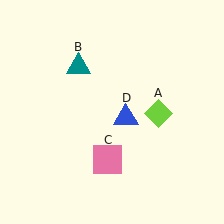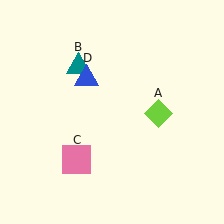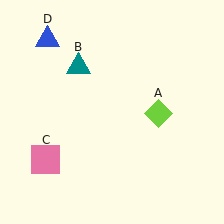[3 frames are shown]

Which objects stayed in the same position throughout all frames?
Lime diamond (object A) and teal triangle (object B) remained stationary.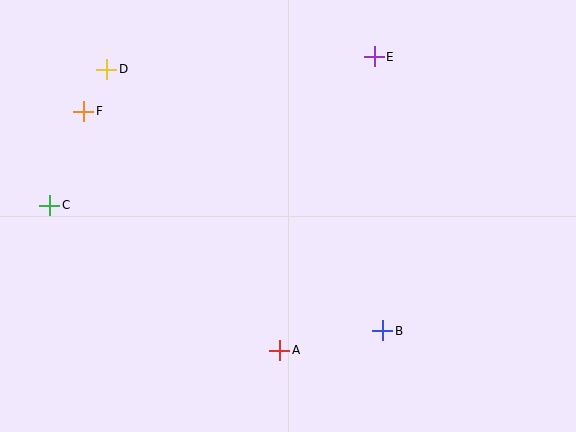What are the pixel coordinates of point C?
Point C is at (50, 205).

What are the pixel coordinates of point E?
Point E is at (374, 57).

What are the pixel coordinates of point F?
Point F is at (84, 111).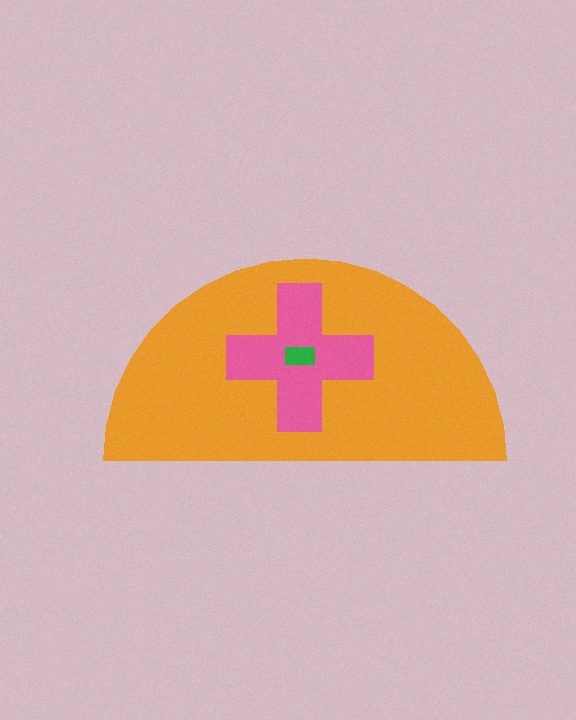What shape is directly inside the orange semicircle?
The pink cross.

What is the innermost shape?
The green rectangle.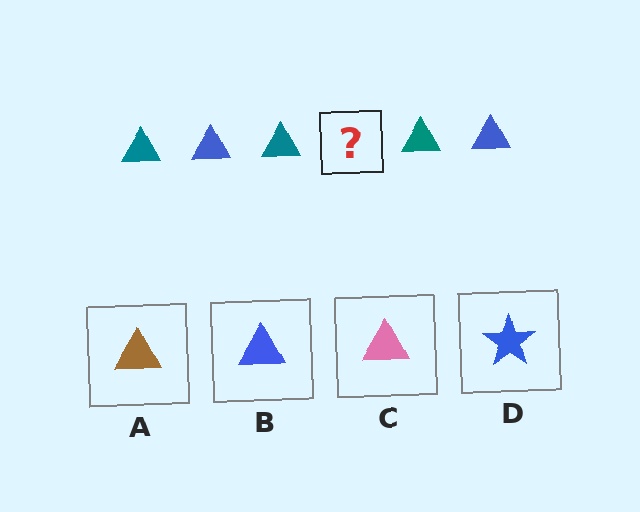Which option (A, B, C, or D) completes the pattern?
B.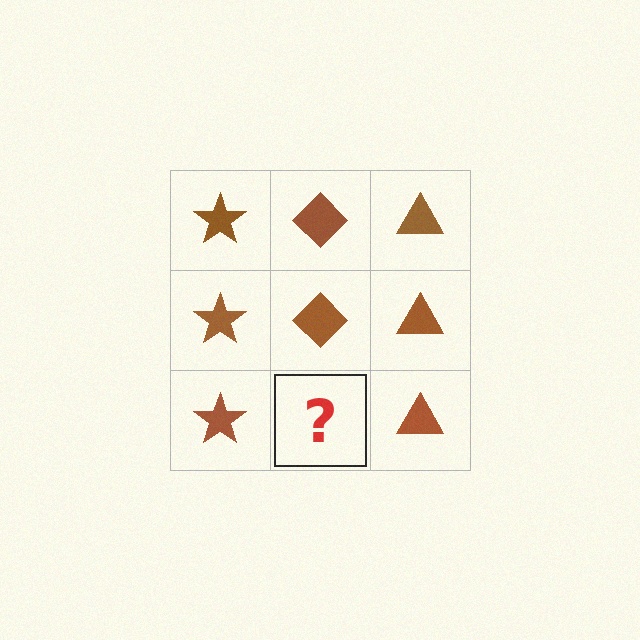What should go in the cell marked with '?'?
The missing cell should contain a brown diamond.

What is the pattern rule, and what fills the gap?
The rule is that each column has a consistent shape. The gap should be filled with a brown diamond.